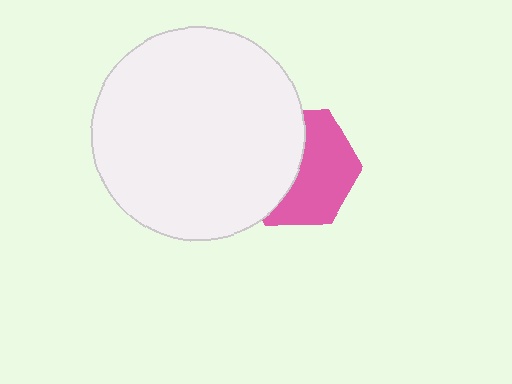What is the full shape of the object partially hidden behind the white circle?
The partially hidden object is a pink hexagon.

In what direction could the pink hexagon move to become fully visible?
The pink hexagon could move right. That would shift it out from behind the white circle entirely.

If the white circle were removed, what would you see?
You would see the complete pink hexagon.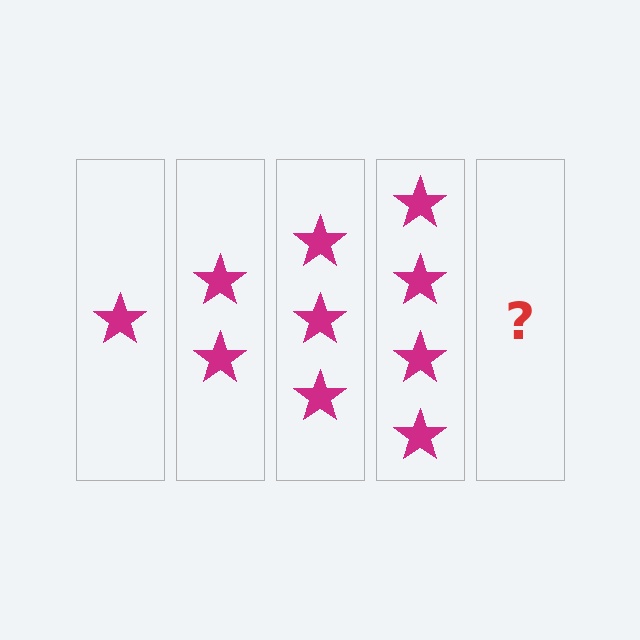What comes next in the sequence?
The next element should be 5 stars.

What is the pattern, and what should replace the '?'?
The pattern is that each step adds one more star. The '?' should be 5 stars.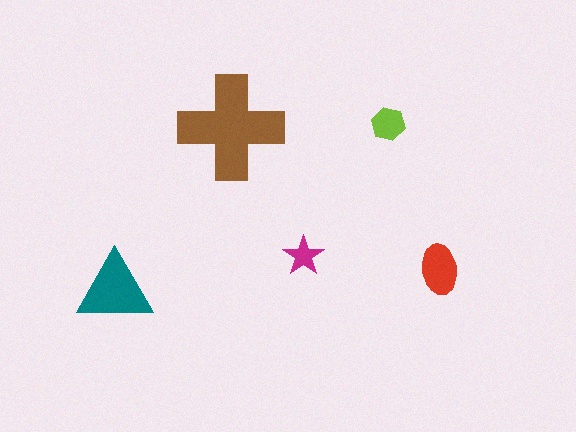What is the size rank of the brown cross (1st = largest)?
1st.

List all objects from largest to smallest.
The brown cross, the teal triangle, the red ellipse, the lime hexagon, the magenta star.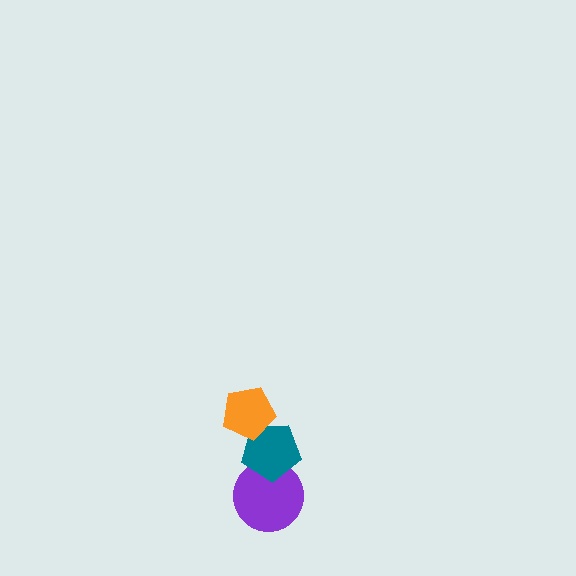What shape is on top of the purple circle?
The teal pentagon is on top of the purple circle.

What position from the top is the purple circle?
The purple circle is 3rd from the top.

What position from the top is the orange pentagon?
The orange pentagon is 1st from the top.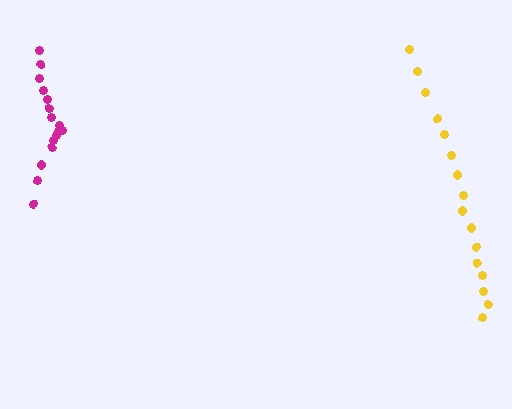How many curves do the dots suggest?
There are 2 distinct paths.